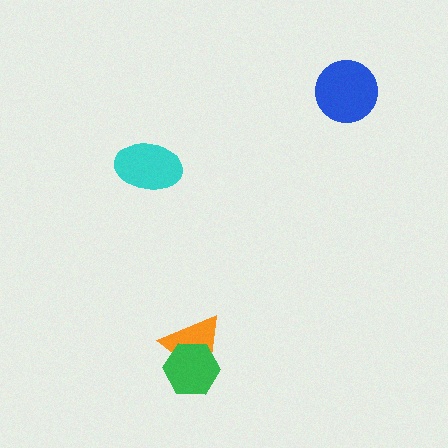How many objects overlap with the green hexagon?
1 object overlaps with the green hexagon.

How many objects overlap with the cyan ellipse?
0 objects overlap with the cyan ellipse.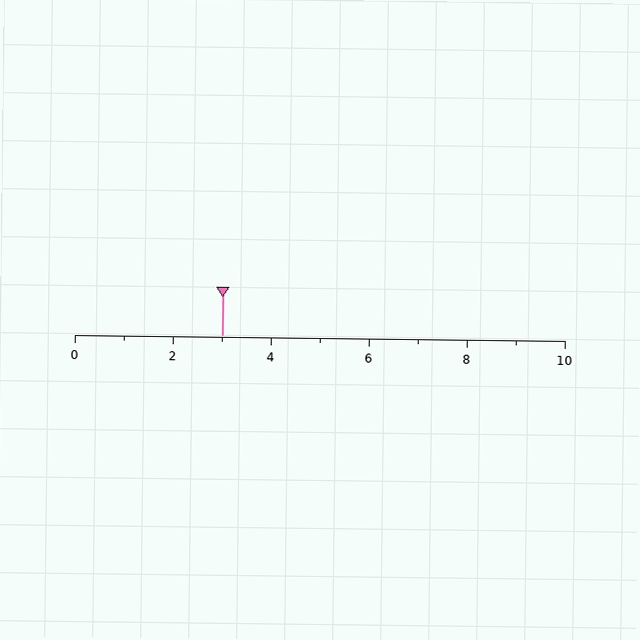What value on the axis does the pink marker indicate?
The marker indicates approximately 3.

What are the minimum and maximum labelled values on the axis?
The axis runs from 0 to 10.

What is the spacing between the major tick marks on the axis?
The major ticks are spaced 2 apart.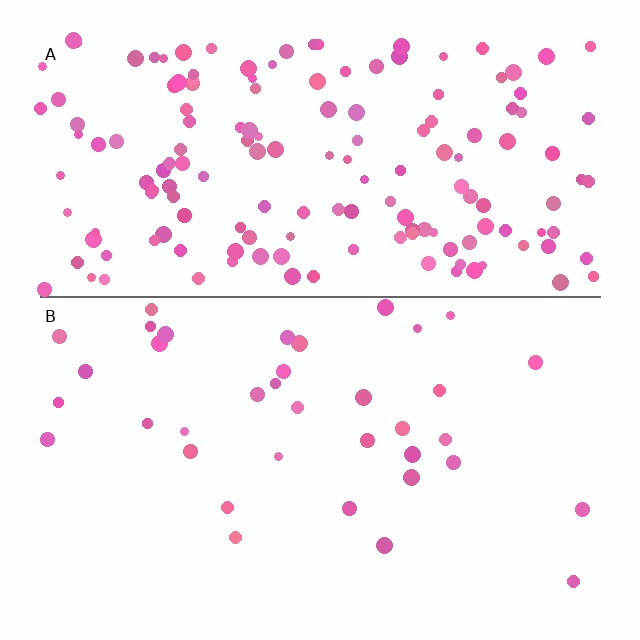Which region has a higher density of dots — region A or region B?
A (the top).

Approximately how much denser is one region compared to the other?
Approximately 4.2× — region A over region B.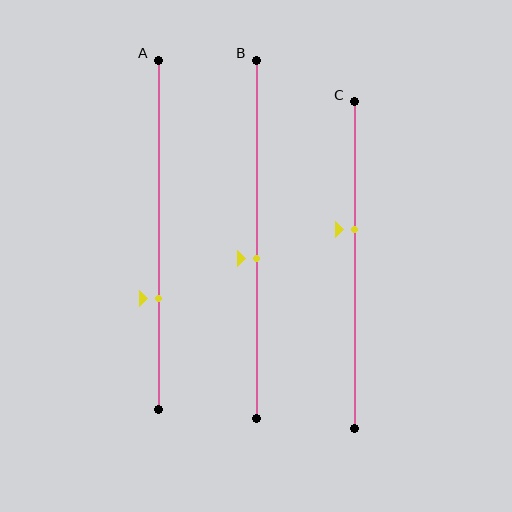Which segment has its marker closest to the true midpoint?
Segment B has its marker closest to the true midpoint.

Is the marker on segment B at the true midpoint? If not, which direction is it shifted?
No, the marker on segment B is shifted downward by about 5% of the segment length.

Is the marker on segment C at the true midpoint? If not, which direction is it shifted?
No, the marker on segment C is shifted upward by about 11% of the segment length.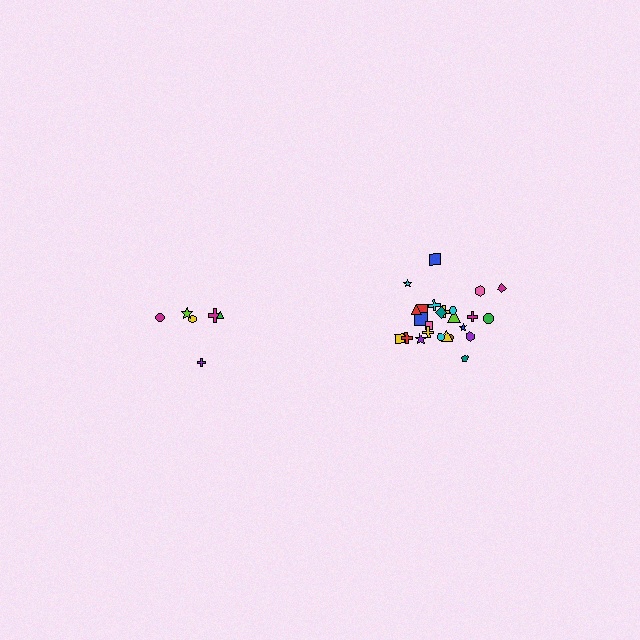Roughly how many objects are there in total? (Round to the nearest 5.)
Roughly 30 objects in total.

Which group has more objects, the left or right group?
The right group.